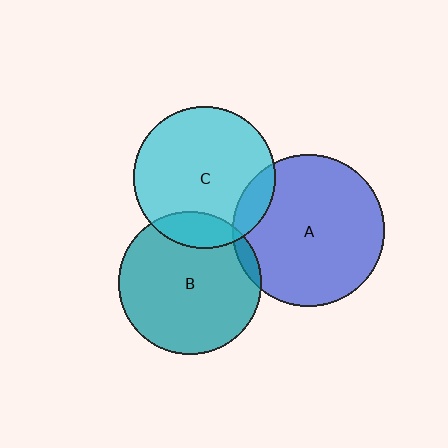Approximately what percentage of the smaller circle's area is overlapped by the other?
Approximately 15%.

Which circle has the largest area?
Circle A (blue).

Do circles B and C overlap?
Yes.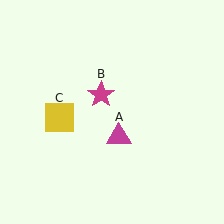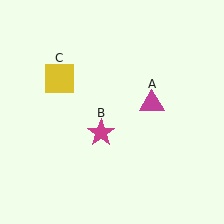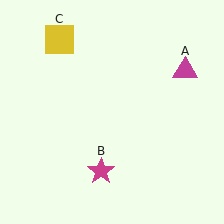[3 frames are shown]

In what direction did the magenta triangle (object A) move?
The magenta triangle (object A) moved up and to the right.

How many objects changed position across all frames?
3 objects changed position: magenta triangle (object A), magenta star (object B), yellow square (object C).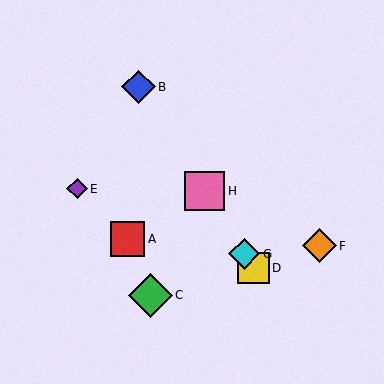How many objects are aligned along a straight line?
4 objects (B, D, G, H) are aligned along a straight line.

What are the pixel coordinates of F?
Object F is at (319, 246).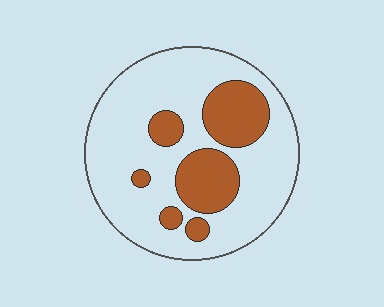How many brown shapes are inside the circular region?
6.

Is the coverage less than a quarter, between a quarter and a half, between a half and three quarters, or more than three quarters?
Between a quarter and a half.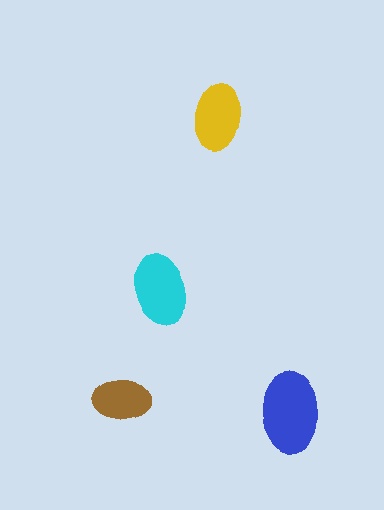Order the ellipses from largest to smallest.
the blue one, the cyan one, the yellow one, the brown one.